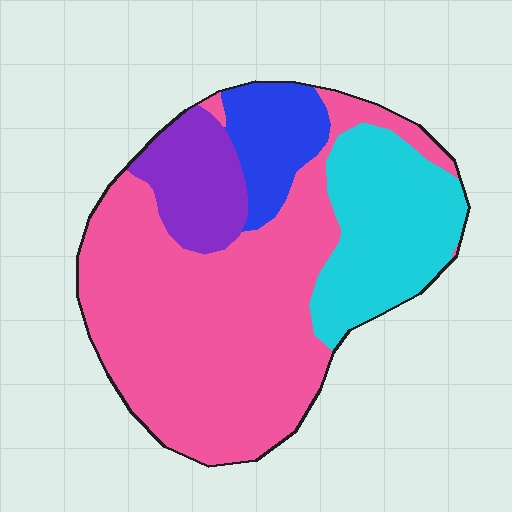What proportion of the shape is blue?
Blue covers roughly 10% of the shape.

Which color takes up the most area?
Pink, at roughly 55%.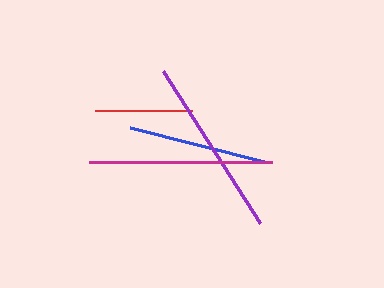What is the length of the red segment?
The red segment is approximately 97 pixels long.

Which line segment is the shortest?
The red line is the shortest at approximately 97 pixels.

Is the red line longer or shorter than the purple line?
The purple line is longer than the red line.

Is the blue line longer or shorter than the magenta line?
The magenta line is longer than the blue line.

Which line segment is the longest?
The magenta line is the longest at approximately 183 pixels.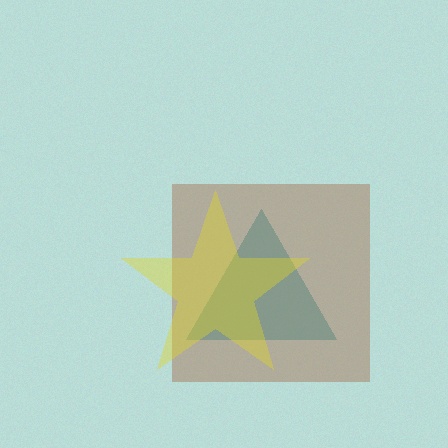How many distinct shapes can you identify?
There are 3 distinct shapes: a teal triangle, a brown square, a yellow star.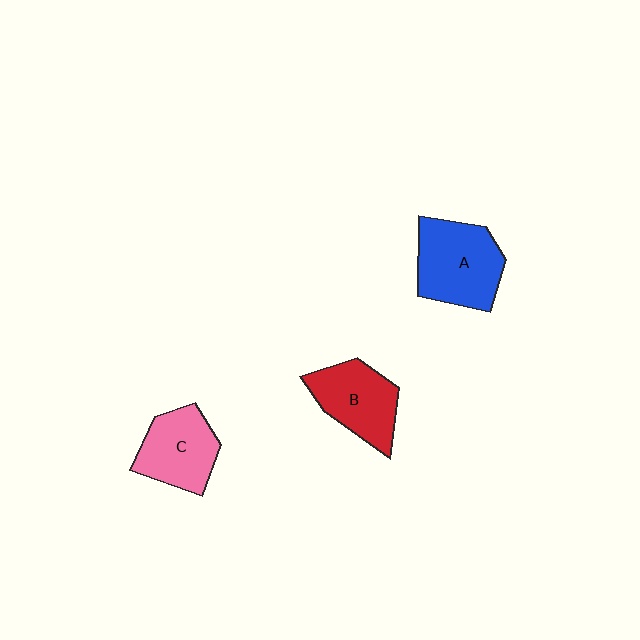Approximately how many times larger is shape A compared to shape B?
Approximately 1.2 times.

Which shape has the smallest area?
Shape C (pink).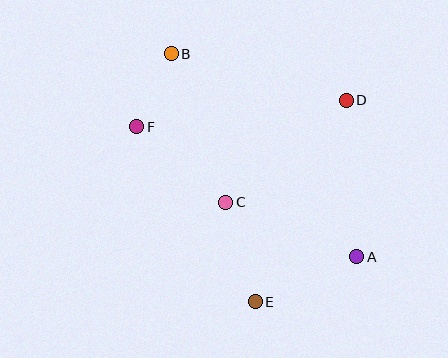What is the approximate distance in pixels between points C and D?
The distance between C and D is approximately 158 pixels.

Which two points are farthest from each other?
Points A and B are farthest from each other.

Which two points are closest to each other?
Points B and F are closest to each other.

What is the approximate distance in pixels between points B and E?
The distance between B and E is approximately 262 pixels.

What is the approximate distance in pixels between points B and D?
The distance between B and D is approximately 181 pixels.